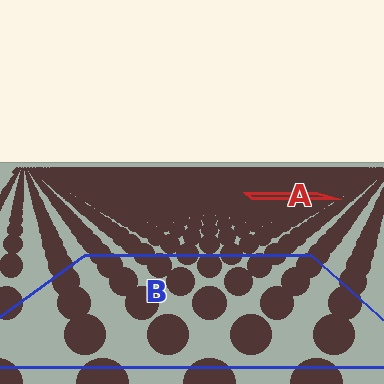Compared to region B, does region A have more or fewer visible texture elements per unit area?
Region A has more texture elements per unit area — they are packed more densely because it is farther away.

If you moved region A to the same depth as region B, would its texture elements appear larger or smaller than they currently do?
They would appear larger. At a closer depth, the same texture elements are projected at a bigger on-screen size.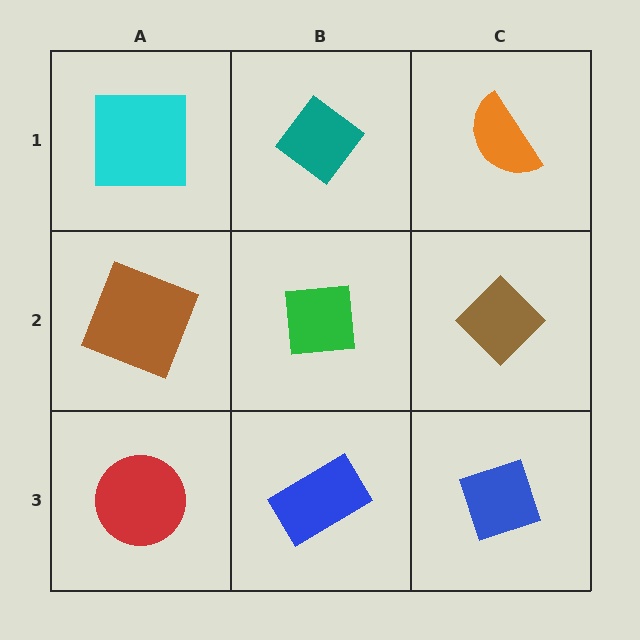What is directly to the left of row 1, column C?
A teal diamond.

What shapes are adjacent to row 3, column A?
A brown square (row 2, column A), a blue rectangle (row 3, column B).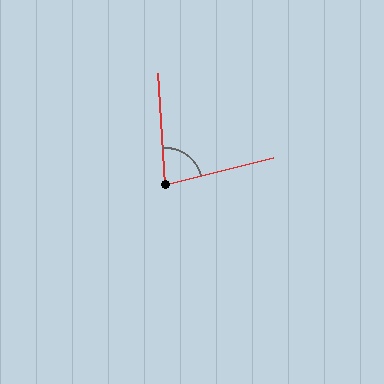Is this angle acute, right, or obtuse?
It is acute.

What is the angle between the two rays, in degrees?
Approximately 79 degrees.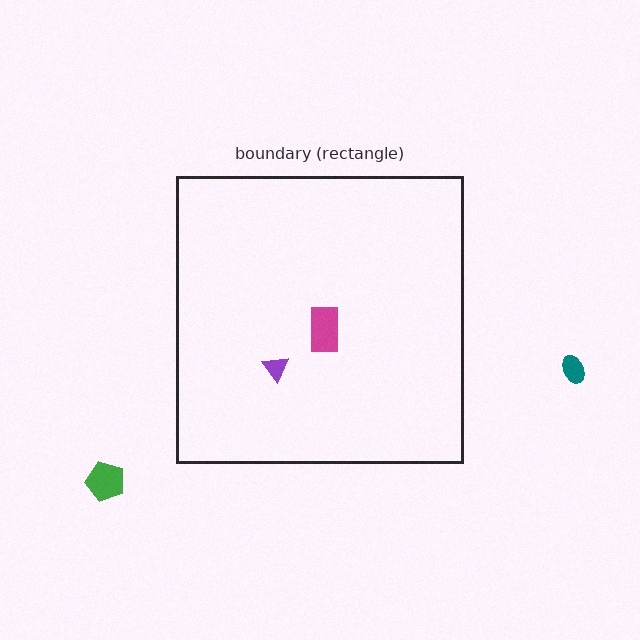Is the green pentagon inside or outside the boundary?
Outside.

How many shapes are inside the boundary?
2 inside, 2 outside.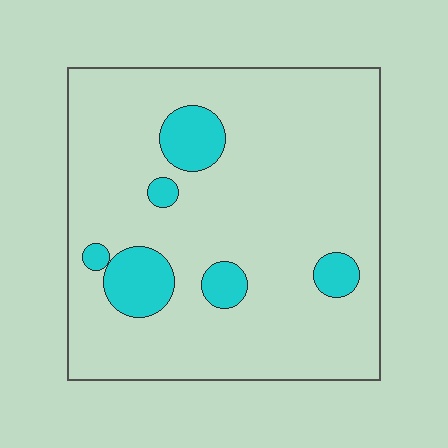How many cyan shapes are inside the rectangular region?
6.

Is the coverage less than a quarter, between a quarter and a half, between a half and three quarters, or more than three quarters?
Less than a quarter.